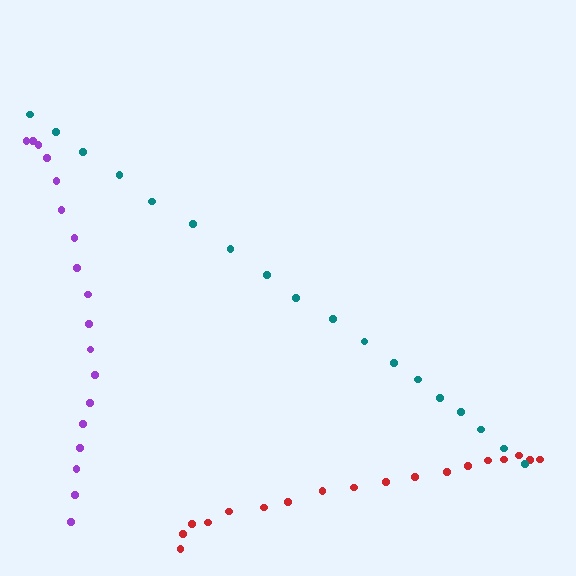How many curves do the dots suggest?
There are 3 distinct paths.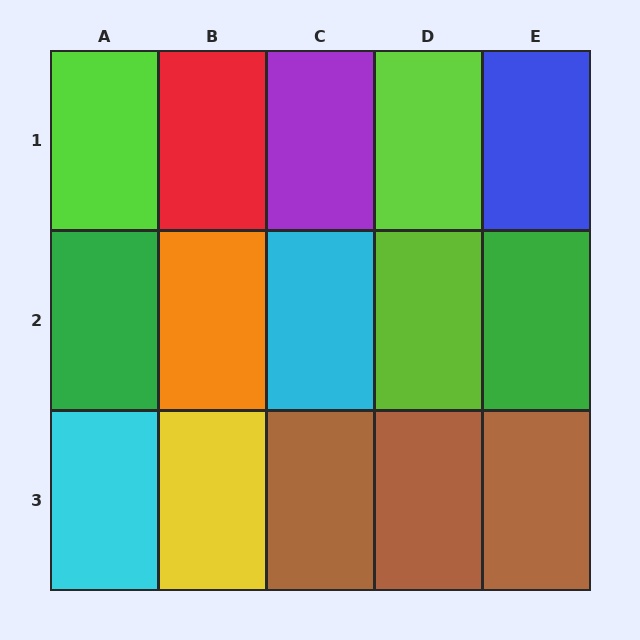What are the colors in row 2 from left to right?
Green, orange, cyan, lime, green.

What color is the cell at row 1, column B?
Red.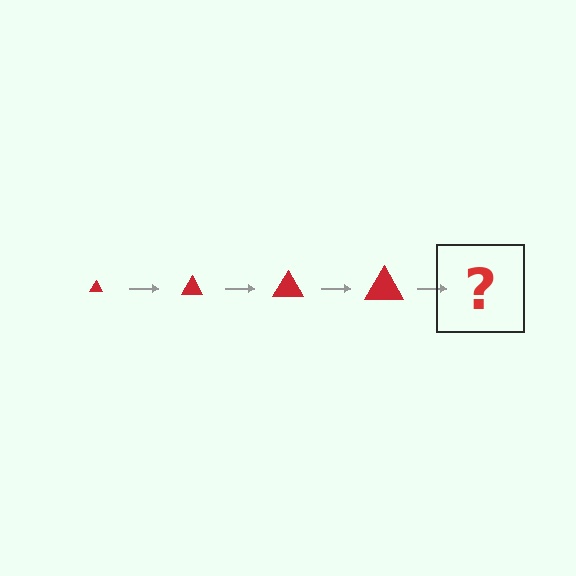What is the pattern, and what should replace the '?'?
The pattern is that the triangle gets progressively larger each step. The '?' should be a red triangle, larger than the previous one.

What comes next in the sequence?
The next element should be a red triangle, larger than the previous one.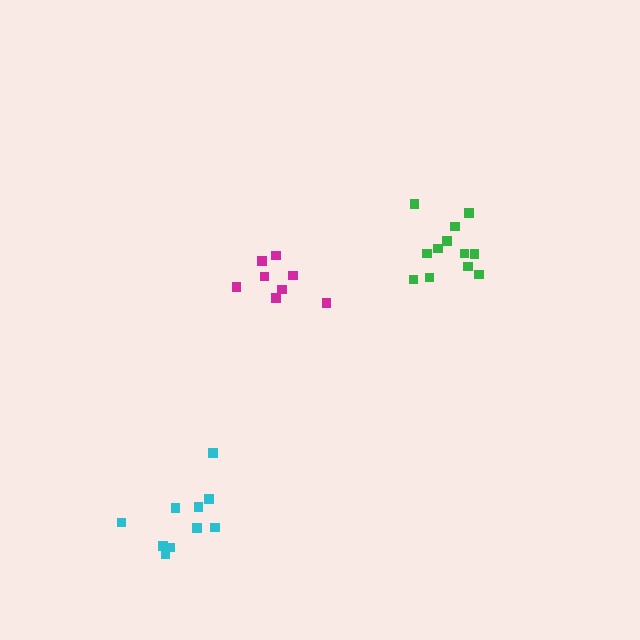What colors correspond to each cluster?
The clusters are colored: magenta, cyan, green.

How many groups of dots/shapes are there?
There are 3 groups.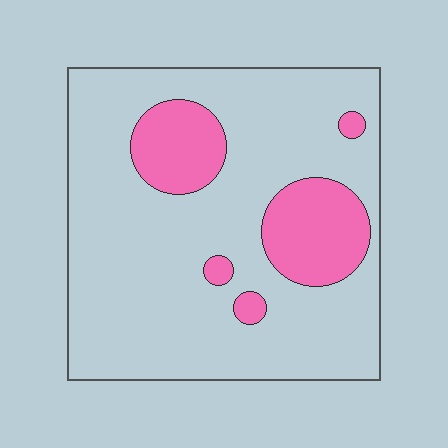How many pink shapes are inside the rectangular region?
5.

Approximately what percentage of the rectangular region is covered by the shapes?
Approximately 20%.